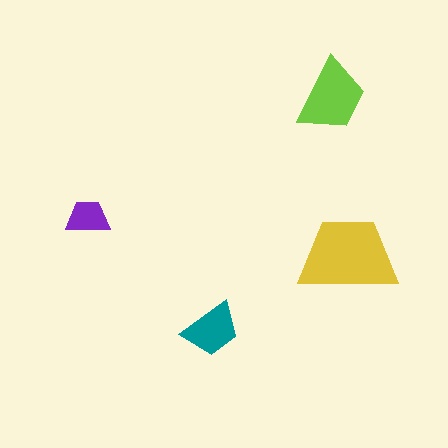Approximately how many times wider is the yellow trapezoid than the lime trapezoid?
About 1.5 times wider.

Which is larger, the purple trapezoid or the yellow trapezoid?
The yellow one.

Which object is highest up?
The lime trapezoid is topmost.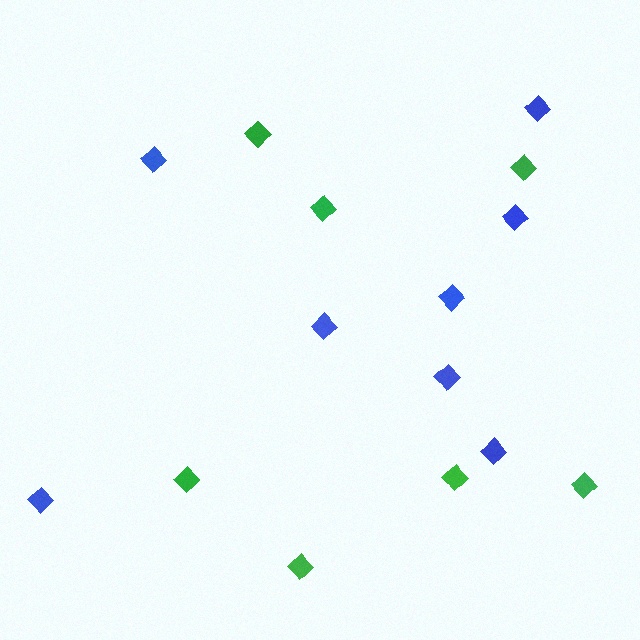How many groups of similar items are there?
There are 2 groups: one group of blue diamonds (8) and one group of green diamonds (7).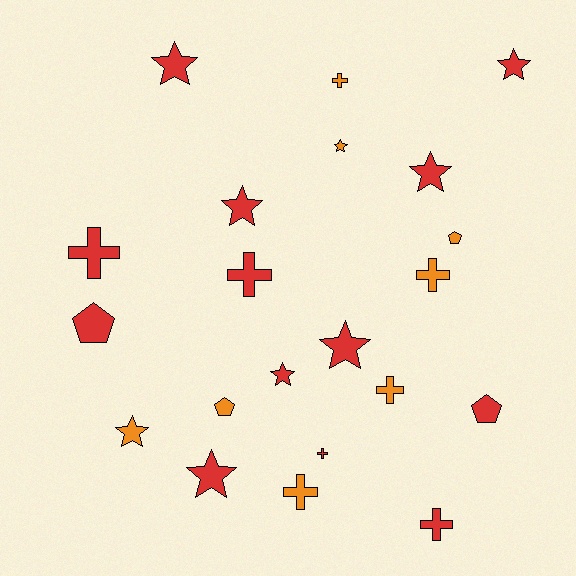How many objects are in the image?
There are 21 objects.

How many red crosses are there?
There are 4 red crosses.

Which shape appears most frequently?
Star, with 9 objects.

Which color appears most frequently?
Red, with 13 objects.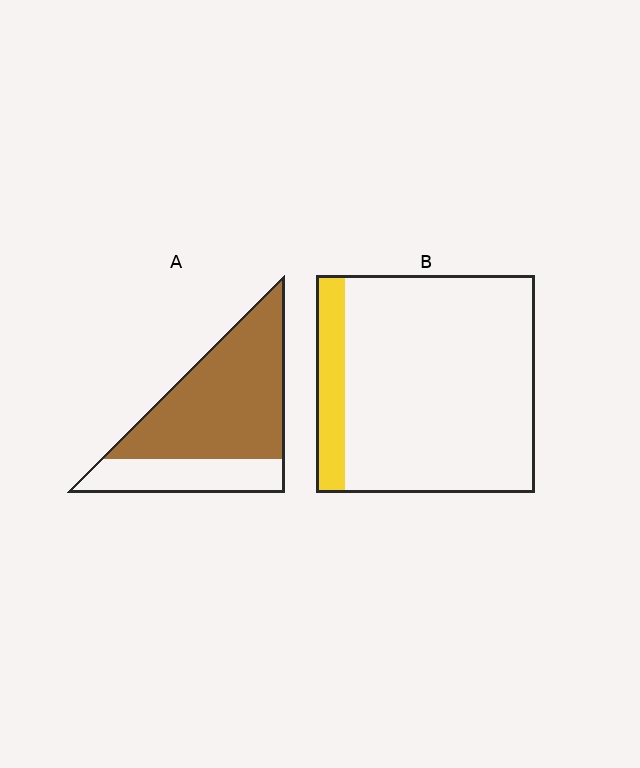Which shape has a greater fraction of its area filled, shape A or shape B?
Shape A.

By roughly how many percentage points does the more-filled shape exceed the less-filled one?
By roughly 60 percentage points (A over B).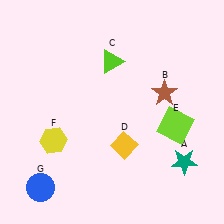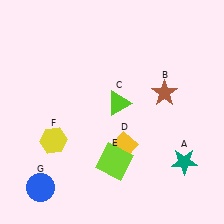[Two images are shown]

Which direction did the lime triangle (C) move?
The lime triangle (C) moved down.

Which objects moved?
The objects that moved are: the lime triangle (C), the lime square (E).